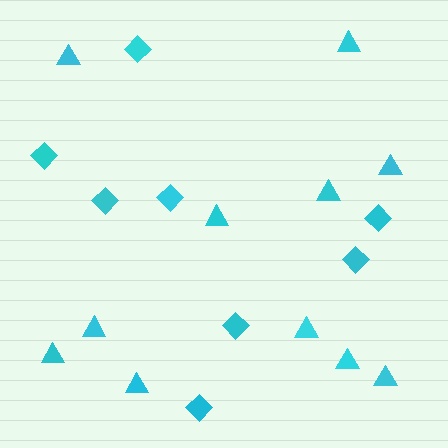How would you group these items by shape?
There are 2 groups: one group of diamonds (8) and one group of triangles (11).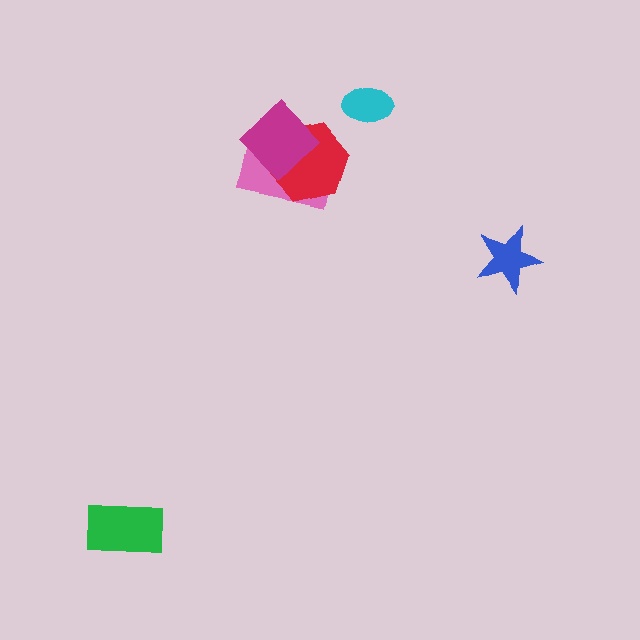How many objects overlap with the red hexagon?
2 objects overlap with the red hexagon.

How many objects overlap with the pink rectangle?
2 objects overlap with the pink rectangle.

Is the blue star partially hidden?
No, no other shape covers it.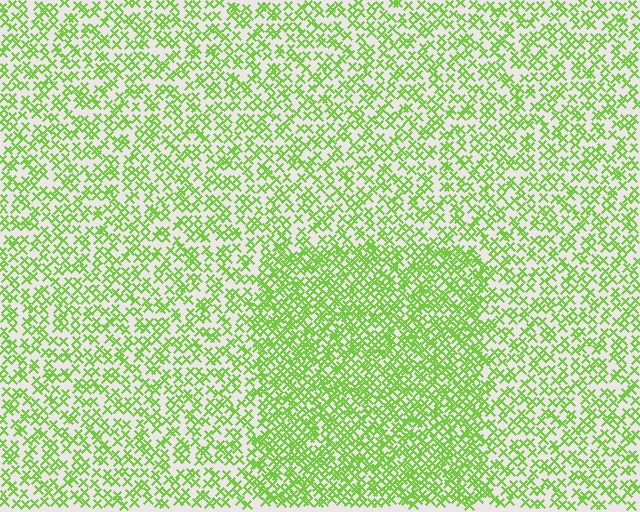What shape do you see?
I see a rectangle.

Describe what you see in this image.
The image contains small lime elements arranged at two different densities. A rectangle-shaped region is visible where the elements are more densely packed than the surrounding area.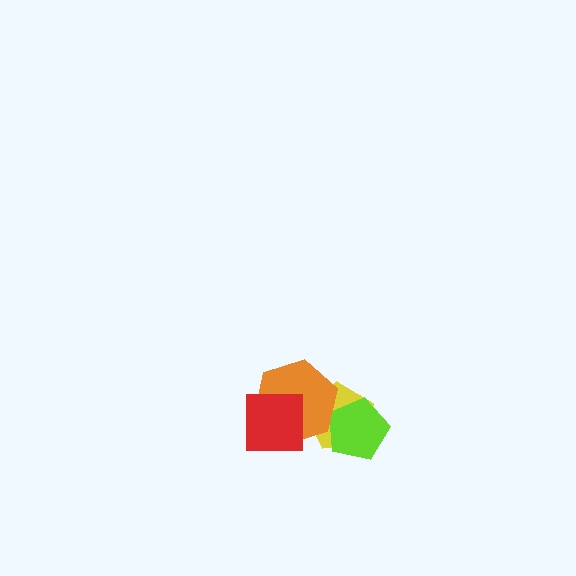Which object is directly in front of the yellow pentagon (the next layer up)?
The lime pentagon is directly in front of the yellow pentagon.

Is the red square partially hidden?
No, no other shape covers it.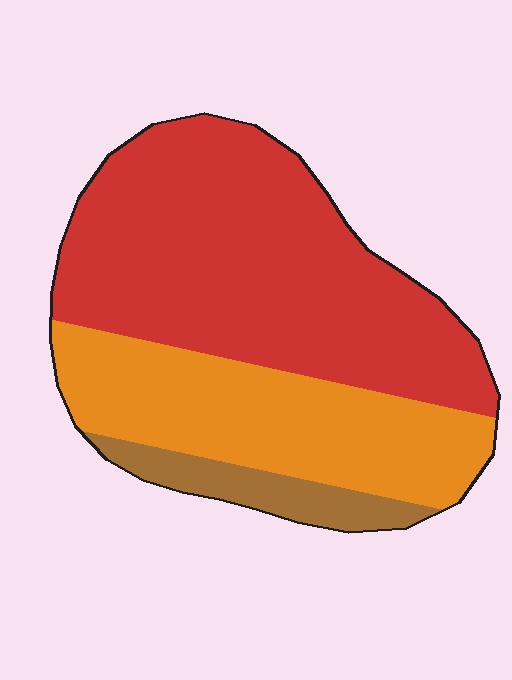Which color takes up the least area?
Brown, at roughly 10%.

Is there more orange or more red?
Red.